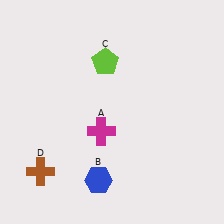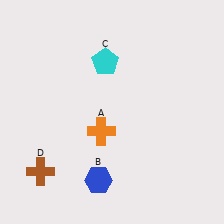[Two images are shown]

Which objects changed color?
A changed from magenta to orange. C changed from lime to cyan.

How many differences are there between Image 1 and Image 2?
There are 2 differences between the two images.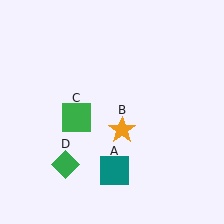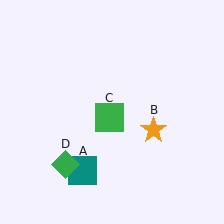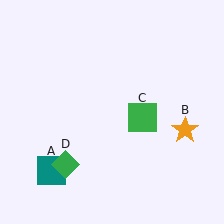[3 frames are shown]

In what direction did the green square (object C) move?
The green square (object C) moved right.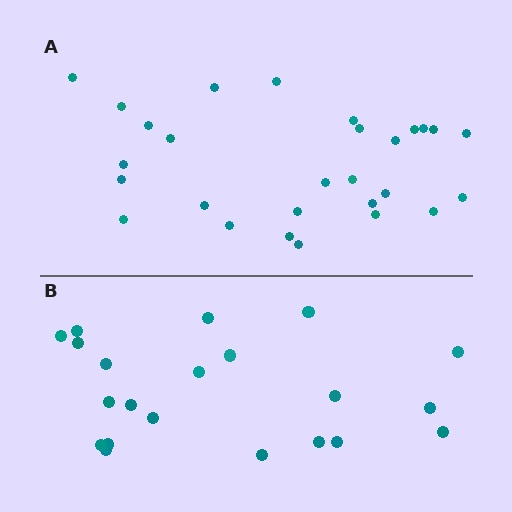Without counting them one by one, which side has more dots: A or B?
Region A (the top region) has more dots.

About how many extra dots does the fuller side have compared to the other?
Region A has roughly 8 or so more dots than region B.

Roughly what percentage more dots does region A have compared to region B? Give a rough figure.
About 35% more.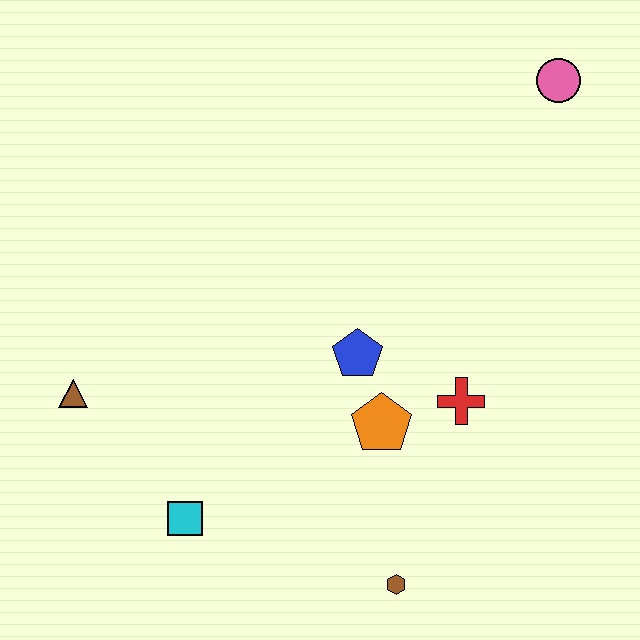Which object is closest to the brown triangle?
The cyan square is closest to the brown triangle.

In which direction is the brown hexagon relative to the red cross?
The brown hexagon is below the red cross.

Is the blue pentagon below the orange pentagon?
No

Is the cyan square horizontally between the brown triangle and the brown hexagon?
Yes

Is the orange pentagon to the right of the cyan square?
Yes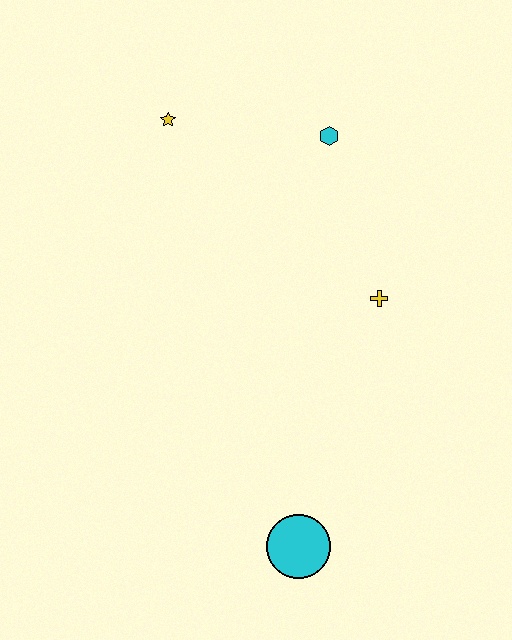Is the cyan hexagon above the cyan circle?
Yes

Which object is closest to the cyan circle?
The yellow cross is closest to the cyan circle.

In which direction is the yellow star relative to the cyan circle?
The yellow star is above the cyan circle.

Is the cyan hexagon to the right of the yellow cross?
No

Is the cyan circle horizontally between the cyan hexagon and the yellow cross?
No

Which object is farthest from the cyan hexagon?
The cyan circle is farthest from the cyan hexagon.